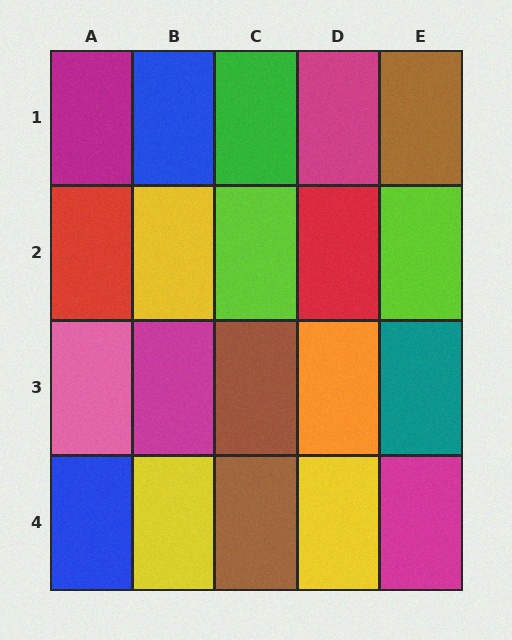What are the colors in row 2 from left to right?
Red, yellow, lime, red, lime.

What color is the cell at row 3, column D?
Orange.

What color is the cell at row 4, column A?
Blue.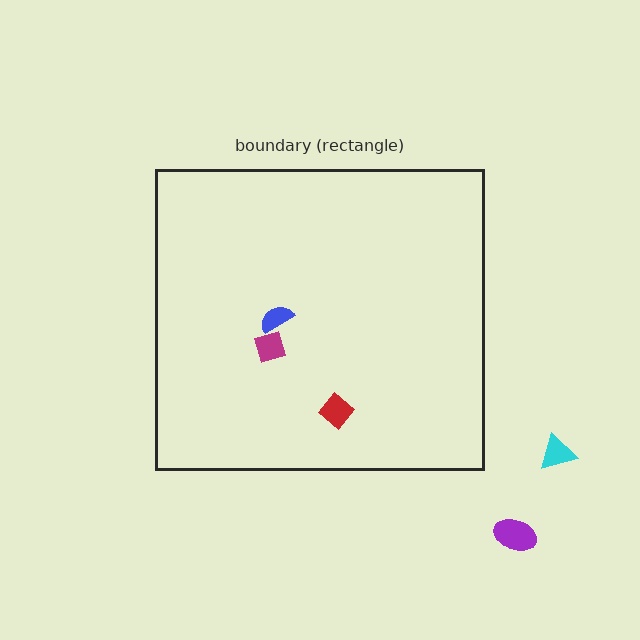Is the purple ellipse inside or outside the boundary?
Outside.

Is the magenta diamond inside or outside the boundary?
Inside.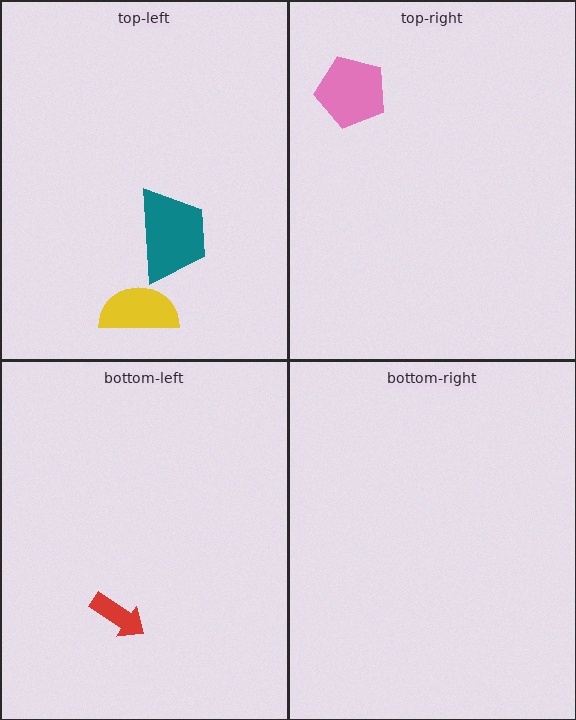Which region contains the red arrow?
The bottom-left region.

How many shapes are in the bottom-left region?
1.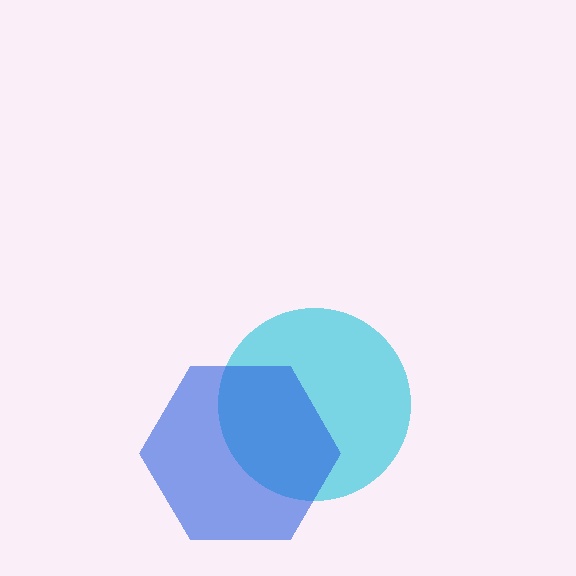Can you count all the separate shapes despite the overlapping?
Yes, there are 2 separate shapes.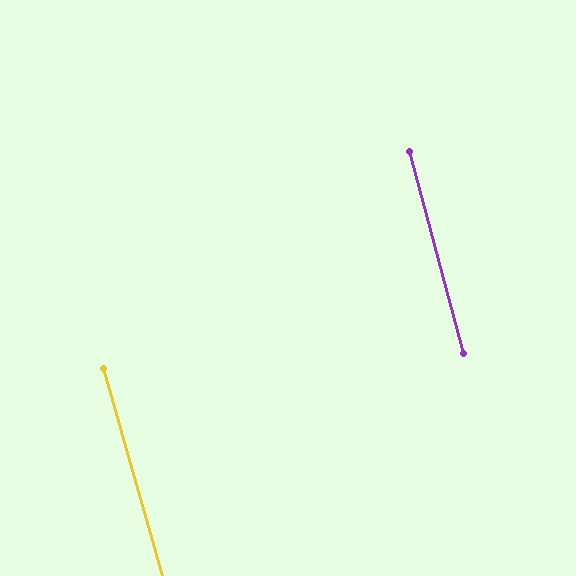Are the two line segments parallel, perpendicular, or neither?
Parallel — their directions differ by only 0.9°.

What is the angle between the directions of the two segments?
Approximately 1 degree.